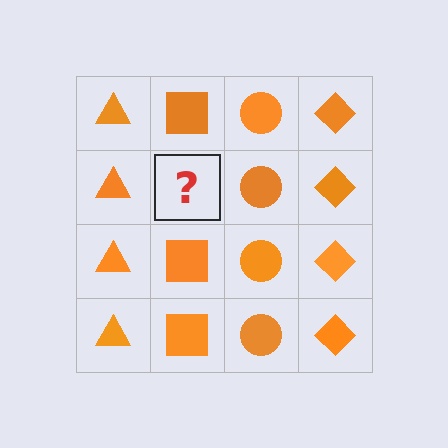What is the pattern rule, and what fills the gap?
The rule is that each column has a consistent shape. The gap should be filled with an orange square.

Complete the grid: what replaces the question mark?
The question mark should be replaced with an orange square.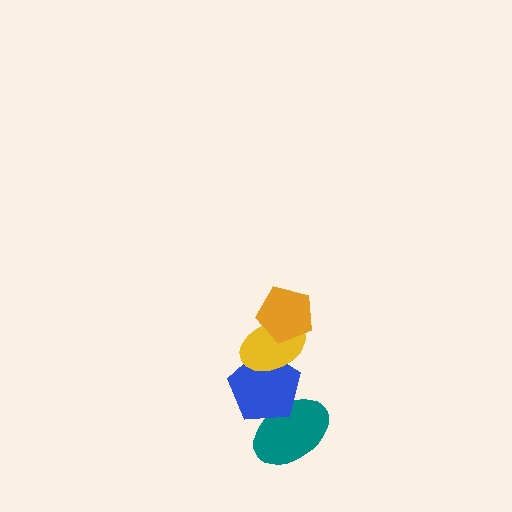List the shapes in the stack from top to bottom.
From top to bottom: the orange pentagon, the yellow ellipse, the blue pentagon, the teal ellipse.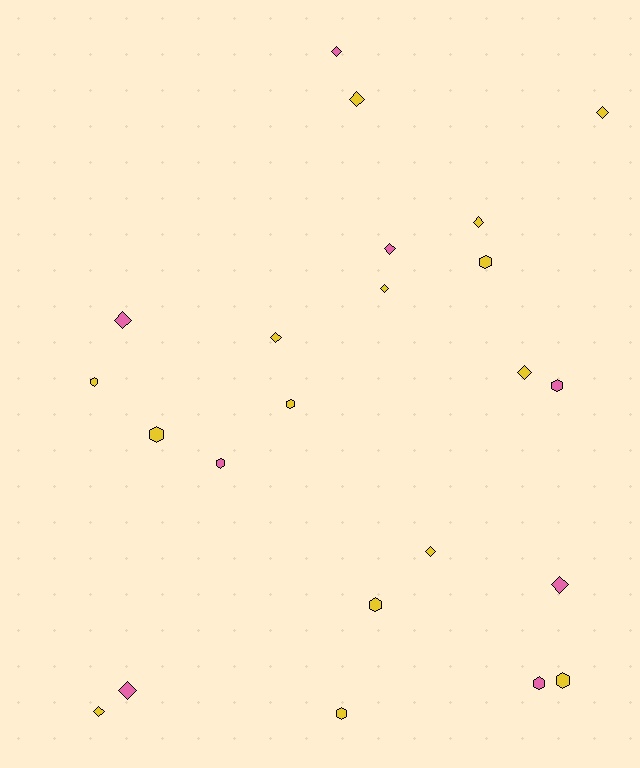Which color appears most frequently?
Yellow, with 15 objects.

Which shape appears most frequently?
Diamond, with 13 objects.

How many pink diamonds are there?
There are 5 pink diamonds.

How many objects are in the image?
There are 23 objects.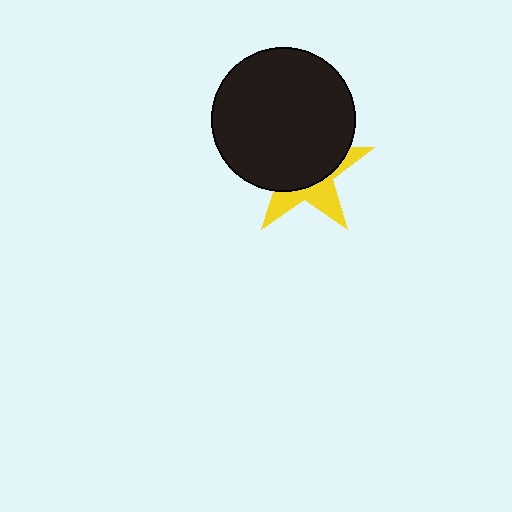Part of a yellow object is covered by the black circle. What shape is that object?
It is a star.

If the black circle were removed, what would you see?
You would see the complete yellow star.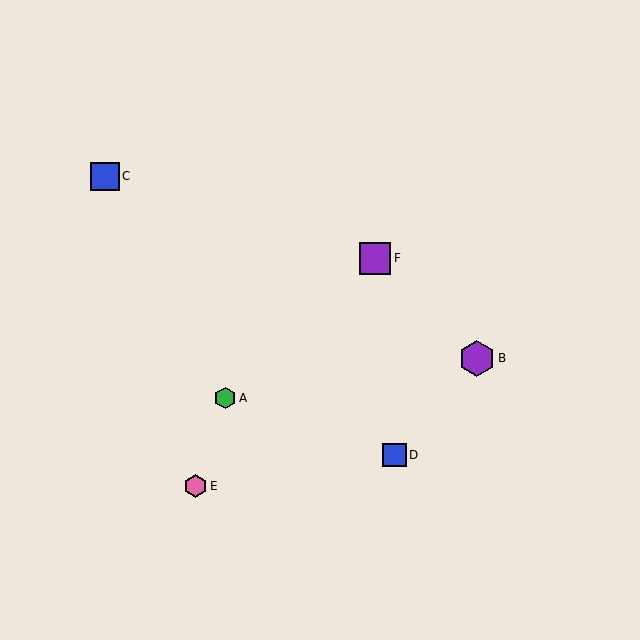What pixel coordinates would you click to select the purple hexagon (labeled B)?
Click at (477, 358) to select the purple hexagon B.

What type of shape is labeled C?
Shape C is a blue square.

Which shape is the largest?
The purple hexagon (labeled B) is the largest.